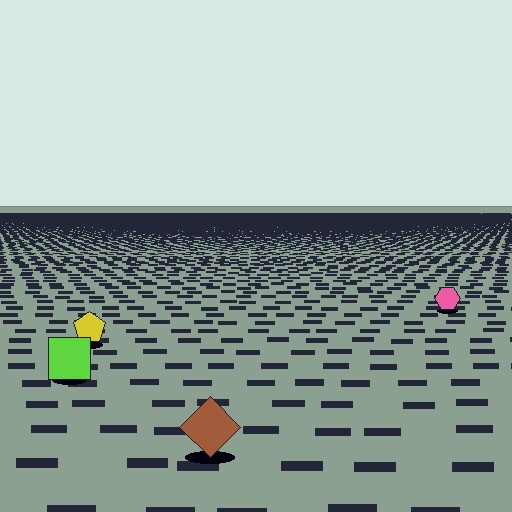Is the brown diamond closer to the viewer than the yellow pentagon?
Yes. The brown diamond is closer — you can tell from the texture gradient: the ground texture is coarser near it.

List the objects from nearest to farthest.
From nearest to farthest: the brown diamond, the lime square, the yellow pentagon, the pink hexagon.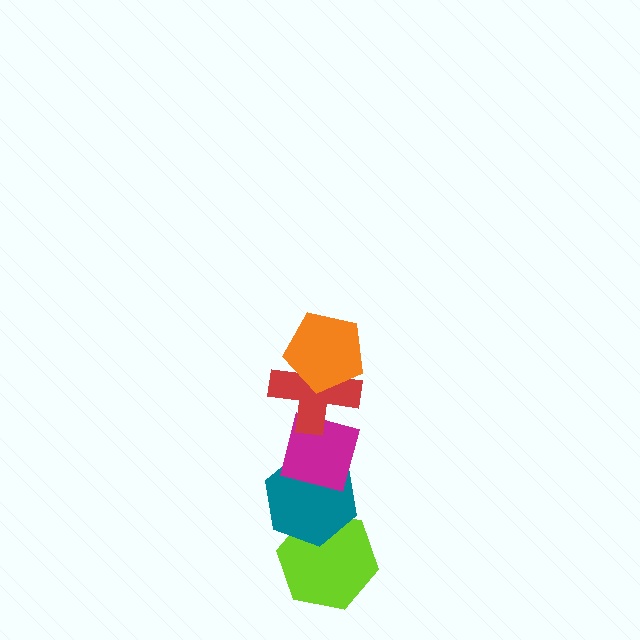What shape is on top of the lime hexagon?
The teal hexagon is on top of the lime hexagon.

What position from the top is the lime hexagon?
The lime hexagon is 5th from the top.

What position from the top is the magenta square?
The magenta square is 3rd from the top.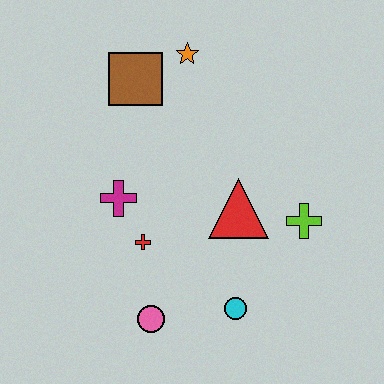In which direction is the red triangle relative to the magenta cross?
The red triangle is to the right of the magenta cross.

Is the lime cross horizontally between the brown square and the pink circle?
No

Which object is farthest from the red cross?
The orange star is farthest from the red cross.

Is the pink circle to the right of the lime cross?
No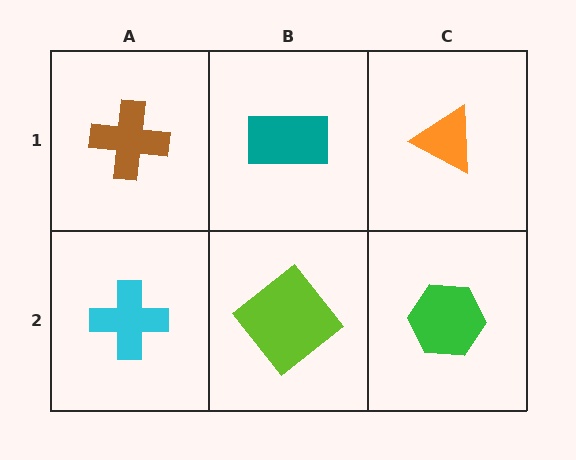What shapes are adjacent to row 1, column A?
A cyan cross (row 2, column A), a teal rectangle (row 1, column B).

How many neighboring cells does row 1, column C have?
2.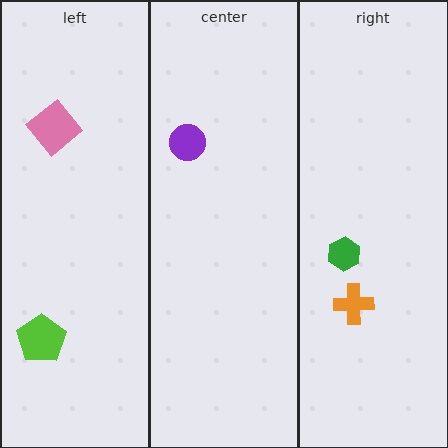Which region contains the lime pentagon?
The left region.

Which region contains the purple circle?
The center region.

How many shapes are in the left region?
2.